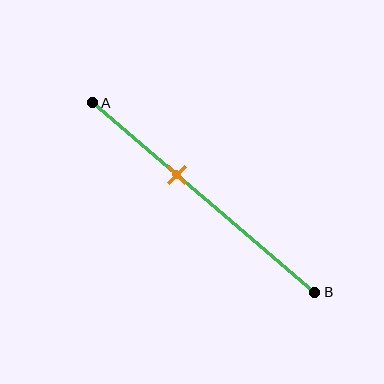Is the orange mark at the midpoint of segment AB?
No, the mark is at about 40% from A, not at the 50% midpoint.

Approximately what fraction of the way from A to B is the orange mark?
The orange mark is approximately 40% of the way from A to B.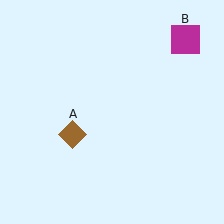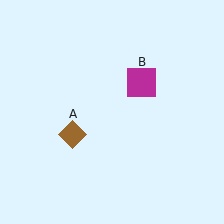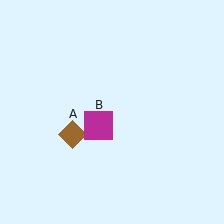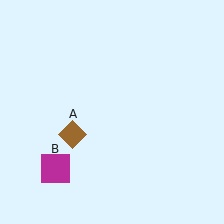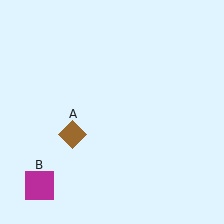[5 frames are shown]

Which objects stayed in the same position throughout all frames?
Brown diamond (object A) remained stationary.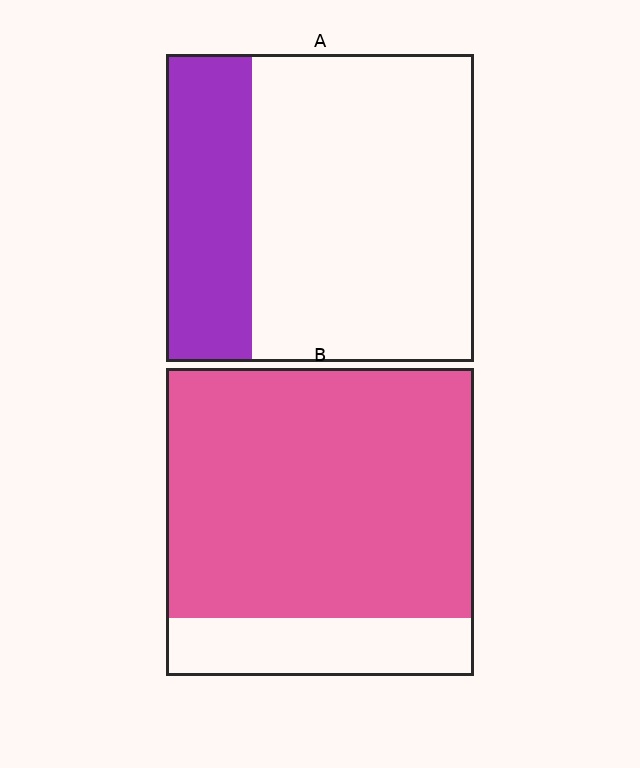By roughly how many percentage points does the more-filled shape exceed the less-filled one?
By roughly 55 percentage points (B over A).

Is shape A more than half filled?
No.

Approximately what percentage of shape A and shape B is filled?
A is approximately 30% and B is approximately 80%.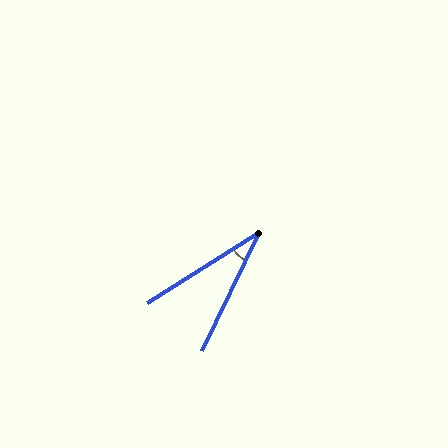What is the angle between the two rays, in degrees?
Approximately 32 degrees.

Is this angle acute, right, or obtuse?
It is acute.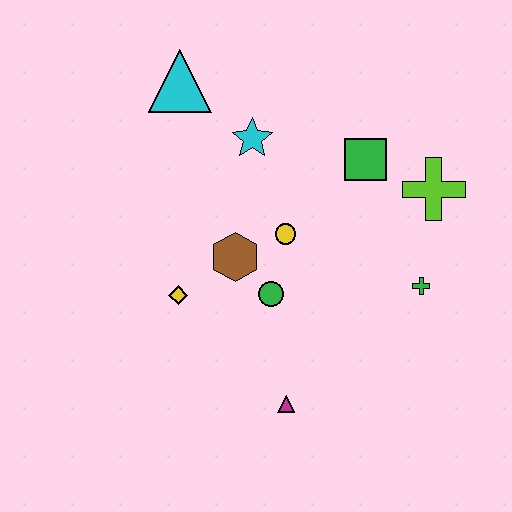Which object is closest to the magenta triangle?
The green circle is closest to the magenta triangle.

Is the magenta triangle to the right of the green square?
No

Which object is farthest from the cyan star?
The magenta triangle is farthest from the cyan star.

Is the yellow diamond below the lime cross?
Yes